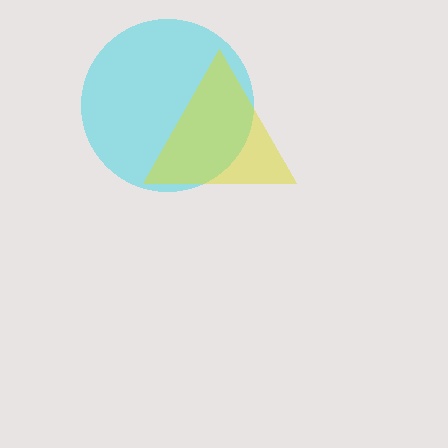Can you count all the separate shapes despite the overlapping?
Yes, there are 2 separate shapes.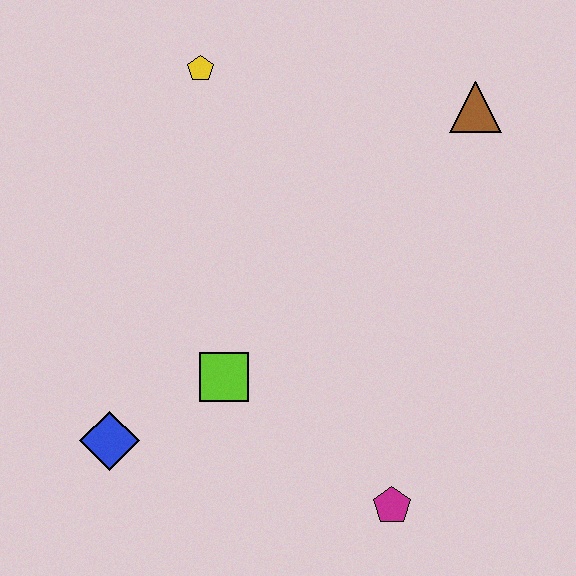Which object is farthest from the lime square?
The brown triangle is farthest from the lime square.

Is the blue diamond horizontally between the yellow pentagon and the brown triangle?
No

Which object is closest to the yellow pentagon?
The brown triangle is closest to the yellow pentagon.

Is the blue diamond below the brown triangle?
Yes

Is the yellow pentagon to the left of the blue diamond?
No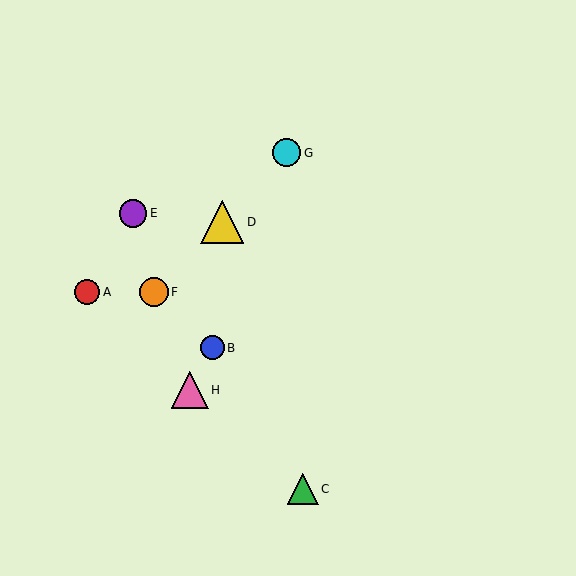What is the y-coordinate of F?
Object F is at y≈292.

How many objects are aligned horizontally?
2 objects (A, F) are aligned horizontally.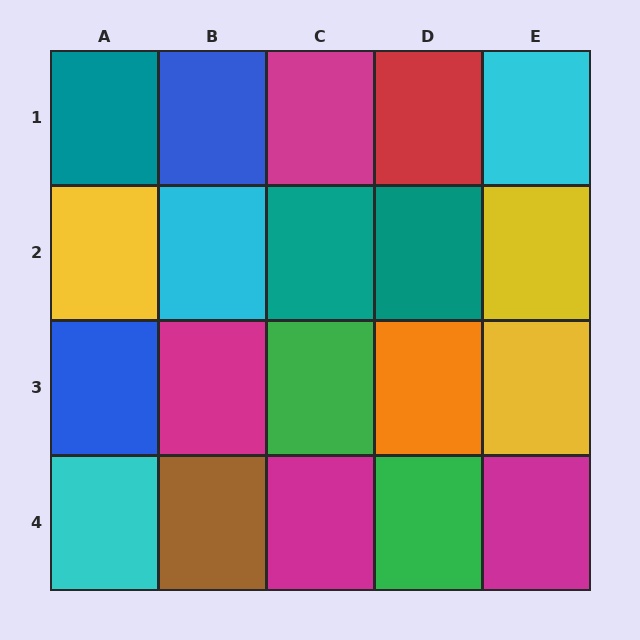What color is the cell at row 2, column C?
Teal.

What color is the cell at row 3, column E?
Yellow.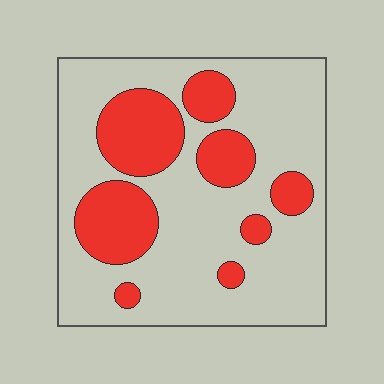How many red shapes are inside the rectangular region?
8.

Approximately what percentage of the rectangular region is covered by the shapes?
Approximately 30%.